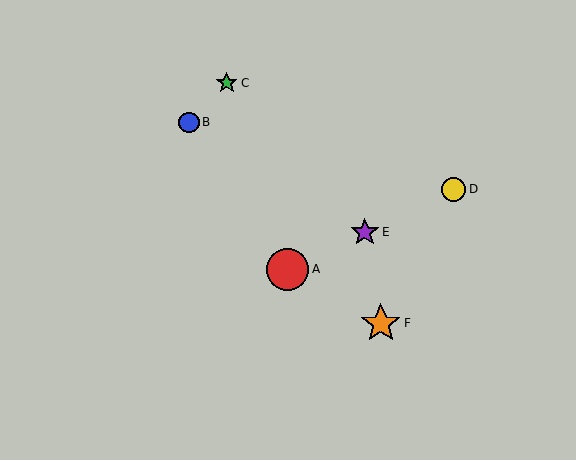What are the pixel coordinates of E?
Object E is at (365, 232).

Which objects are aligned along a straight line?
Objects A, D, E are aligned along a straight line.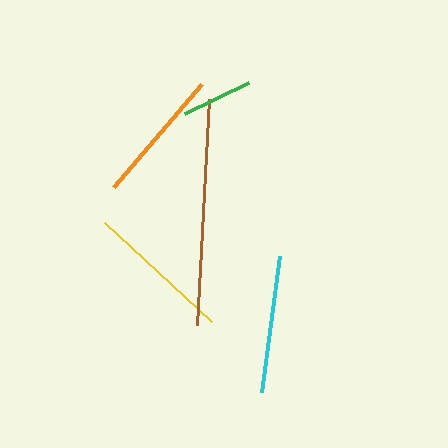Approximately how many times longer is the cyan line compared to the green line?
The cyan line is approximately 1.9 times the length of the green line.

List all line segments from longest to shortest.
From longest to shortest: brown, yellow, cyan, orange, green.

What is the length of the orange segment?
The orange segment is approximately 136 pixels long.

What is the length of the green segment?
The green segment is approximately 71 pixels long.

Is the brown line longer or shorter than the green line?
The brown line is longer than the green line.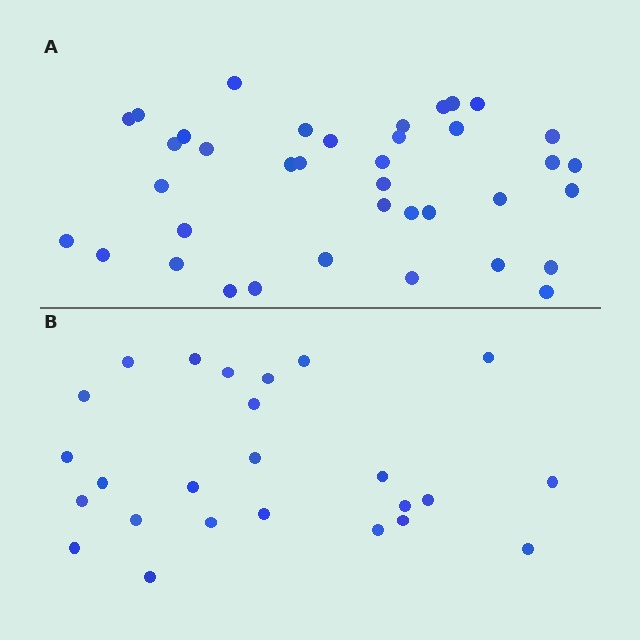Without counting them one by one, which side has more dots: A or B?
Region A (the top region) has more dots.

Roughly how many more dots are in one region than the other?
Region A has approximately 15 more dots than region B.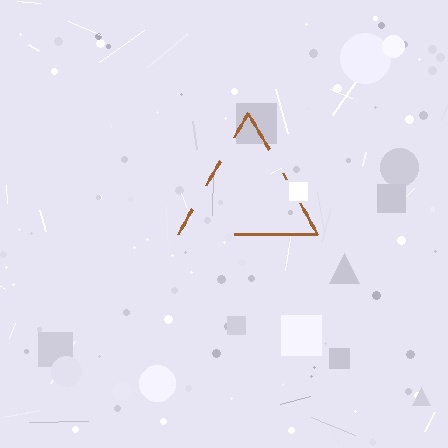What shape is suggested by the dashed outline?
The dashed outline suggests a triangle.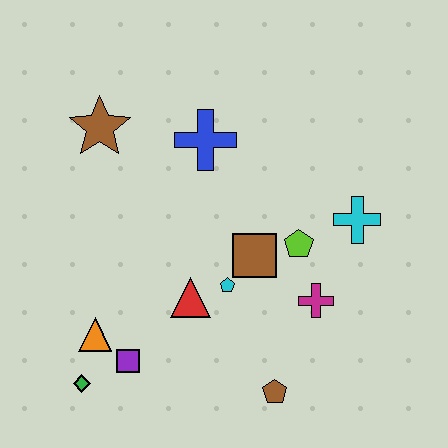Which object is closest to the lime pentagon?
The brown square is closest to the lime pentagon.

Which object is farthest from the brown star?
The brown pentagon is farthest from the brown star.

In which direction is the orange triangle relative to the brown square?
The orange triangle is to the left of the brown square.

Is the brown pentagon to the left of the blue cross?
No